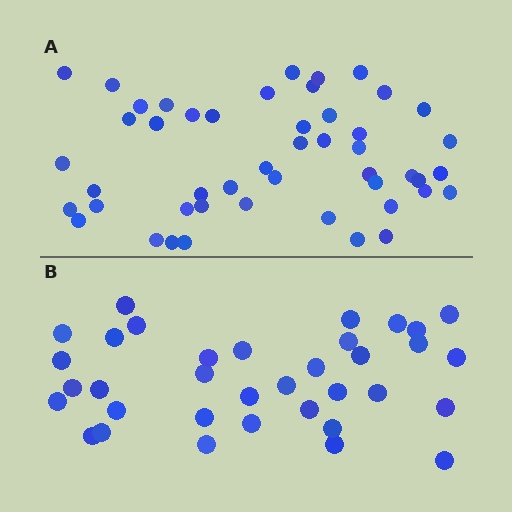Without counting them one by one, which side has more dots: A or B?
Region A (the top region) has more dots.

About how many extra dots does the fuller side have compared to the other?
Region A has approximately 15 more dots than region B.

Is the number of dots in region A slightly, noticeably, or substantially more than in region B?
Region A has noticeably more, but not dramatically so. The ratio is roughly 1.4 to 1.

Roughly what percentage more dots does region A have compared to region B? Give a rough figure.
About 35% more.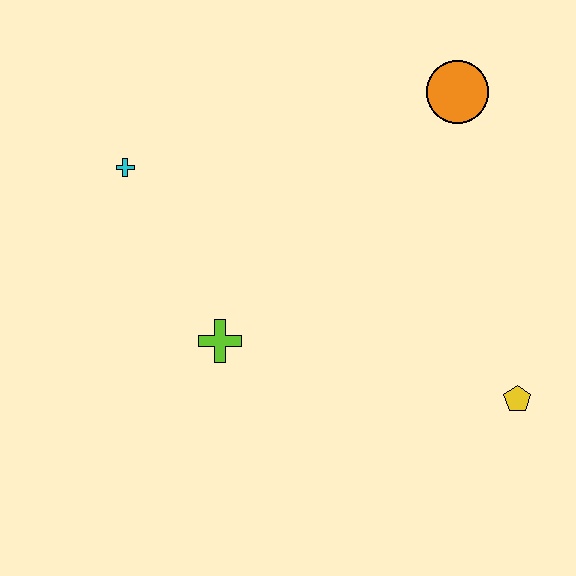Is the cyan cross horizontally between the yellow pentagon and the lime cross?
No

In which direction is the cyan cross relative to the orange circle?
The cyan cross is to the left of the orange circle.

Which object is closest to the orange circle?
The yellow pentagon is closest to the orange circle.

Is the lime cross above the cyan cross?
No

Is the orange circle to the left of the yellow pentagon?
Yes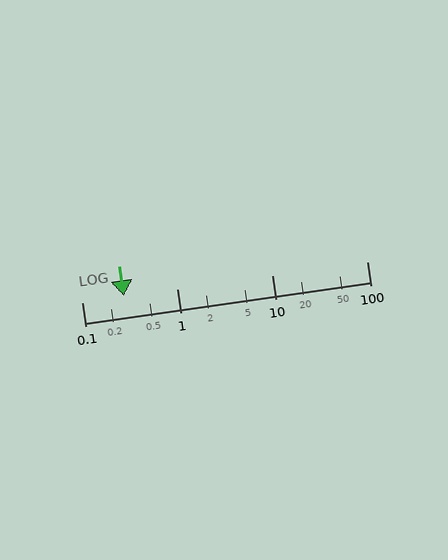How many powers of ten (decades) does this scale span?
The scale spans 3 decades, from 0.1 to 100.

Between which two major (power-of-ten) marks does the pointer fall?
The pointer is between 0.1 and 1.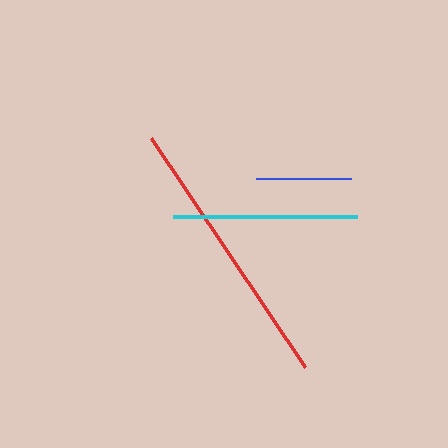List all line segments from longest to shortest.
From longest to shortest: red, cyan, blue.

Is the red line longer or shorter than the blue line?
The red line is longer than the blue line.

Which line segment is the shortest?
The blue line is the shortest at approximately 95 pixels.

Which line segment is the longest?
The red line is the longest at approximately 276 pixels.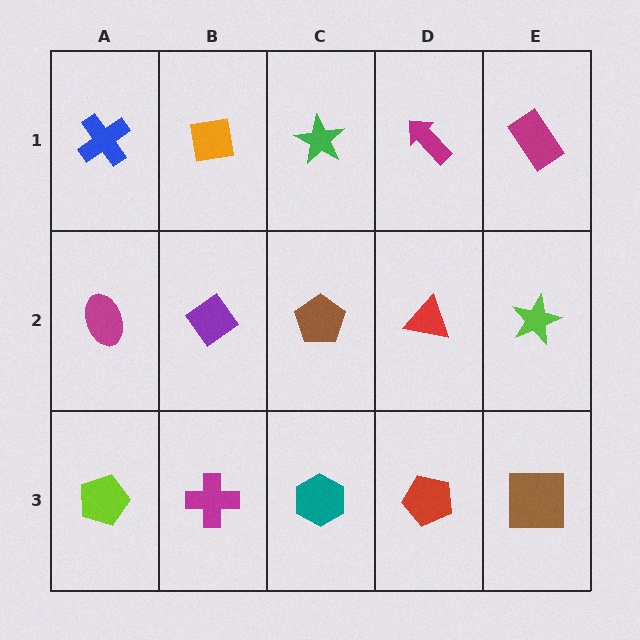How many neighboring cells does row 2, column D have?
4.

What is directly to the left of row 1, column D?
A green star.